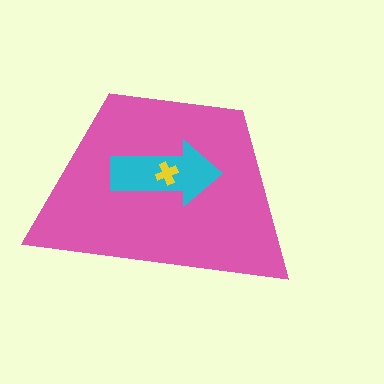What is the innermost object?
The yellow cross.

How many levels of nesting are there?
3.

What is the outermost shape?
The pink trapezoid.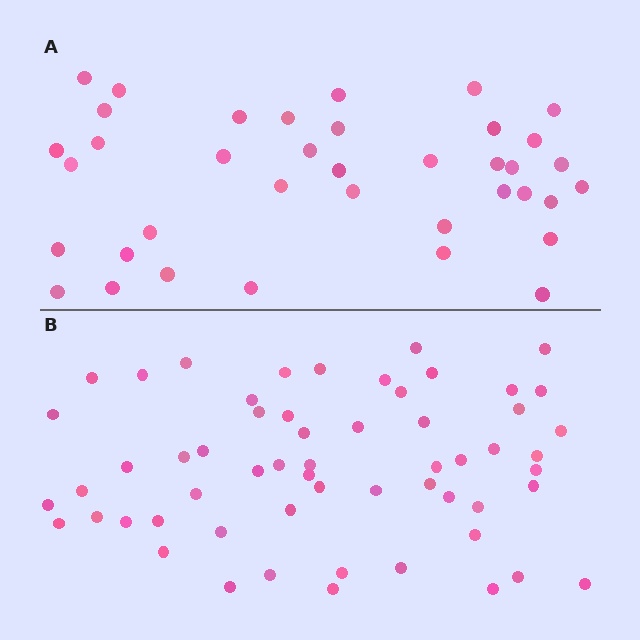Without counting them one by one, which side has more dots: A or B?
Region B (the bottom region) has more dots.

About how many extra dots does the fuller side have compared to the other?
Region B has approximately 20 more dots than region A.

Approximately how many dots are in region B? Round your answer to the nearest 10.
About 60 dots. (The exact count is 58, which rounds to 60.)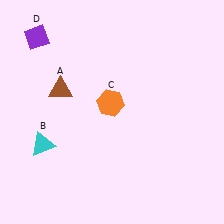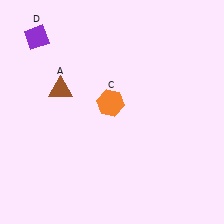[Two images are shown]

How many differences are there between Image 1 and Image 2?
There is 1 difference between the two images.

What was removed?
The cyan triangle (B) was removed in Image 2.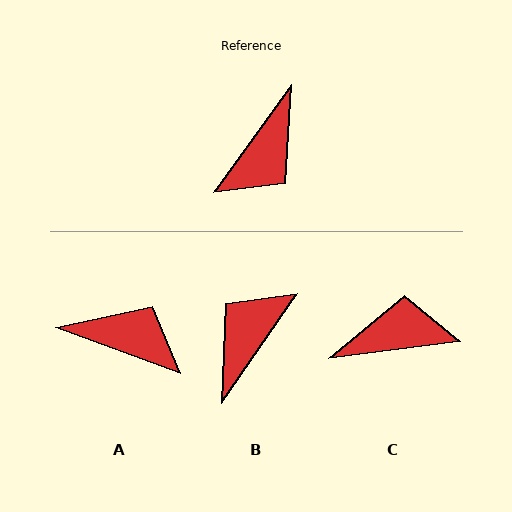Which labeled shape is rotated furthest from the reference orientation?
B, about 179 degrees away.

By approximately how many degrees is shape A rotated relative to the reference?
Approximately 105 degrees counter-clockwise.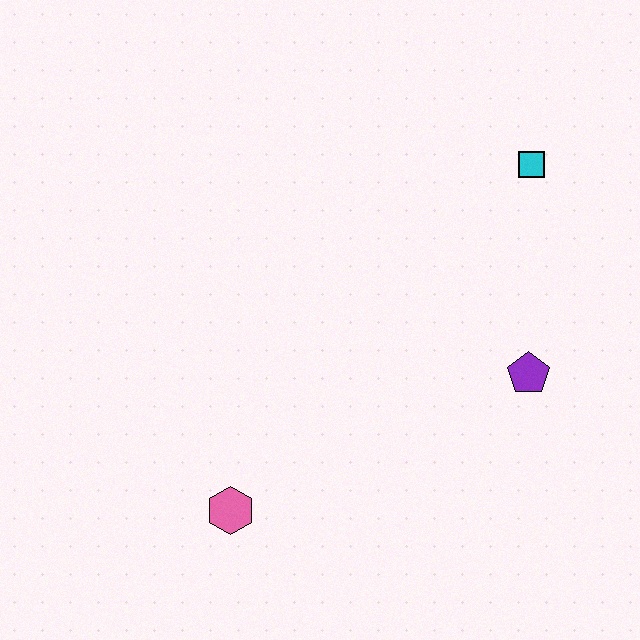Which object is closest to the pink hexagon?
The purple pentagon is closest to the pink hexagon.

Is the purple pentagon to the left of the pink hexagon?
No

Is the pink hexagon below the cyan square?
Yes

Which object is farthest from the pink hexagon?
The cyan square is farthest from the pink hexagon.